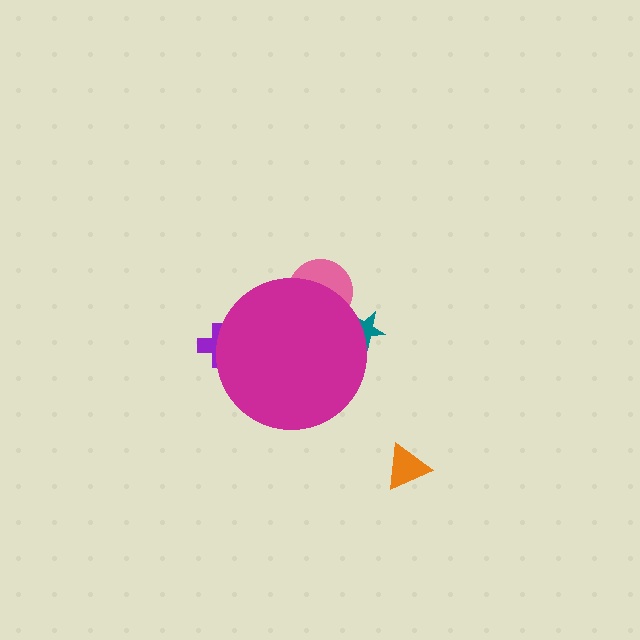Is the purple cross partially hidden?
Yes, the purple cross is partially hidden behind the magenta circle.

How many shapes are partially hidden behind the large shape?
3 shapes are partially hidden.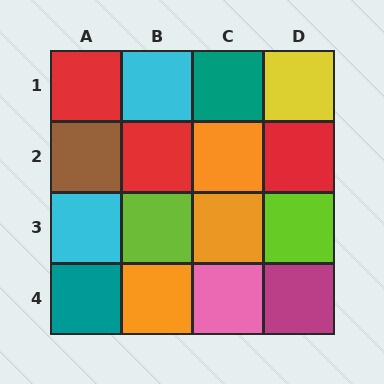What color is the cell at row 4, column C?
Pink.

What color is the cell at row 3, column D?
Lime.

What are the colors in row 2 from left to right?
Brown, red, orange, red.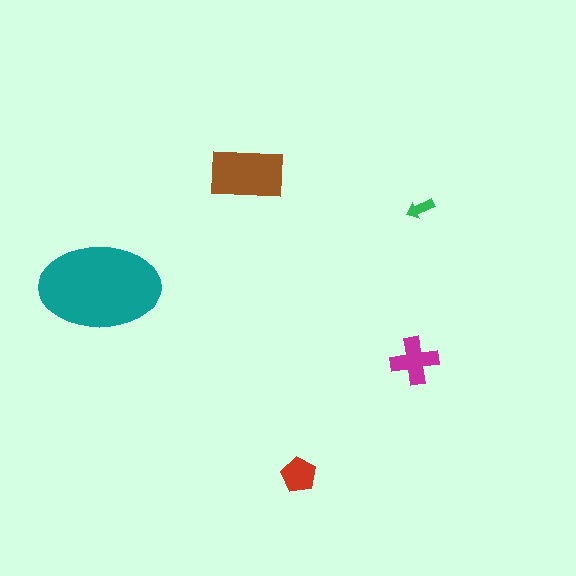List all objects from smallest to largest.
The green arrow, the red pentagon, the magenta cross, the brown rectangle, the teal ellipse.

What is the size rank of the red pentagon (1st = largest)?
4th.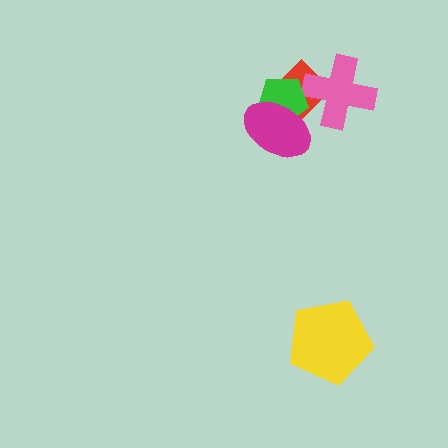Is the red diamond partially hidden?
Yes, it is partially covered by another shape.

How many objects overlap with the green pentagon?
2 objects overlap with the green pentagon.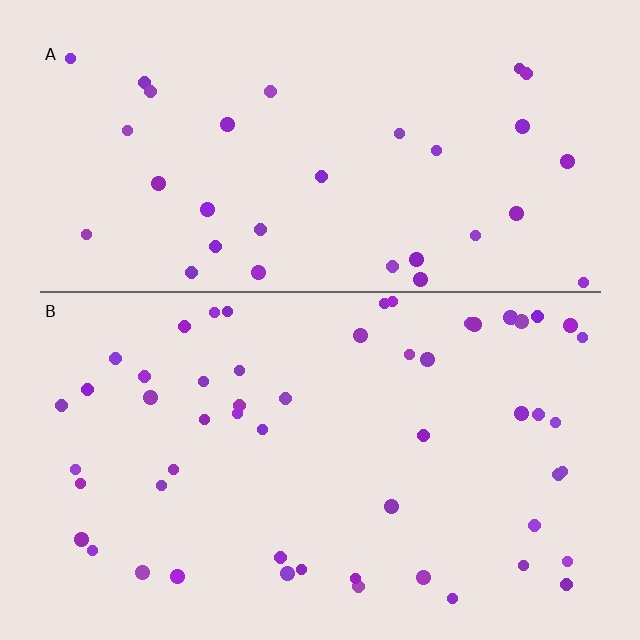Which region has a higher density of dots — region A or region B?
B (the bottom).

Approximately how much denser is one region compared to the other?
Approximately 1.7× — region B over region A.